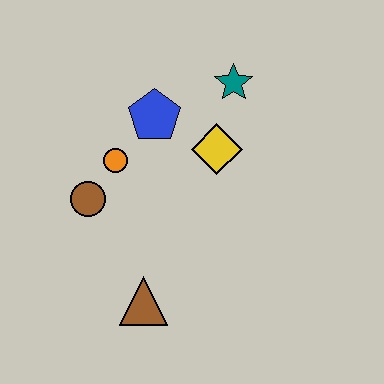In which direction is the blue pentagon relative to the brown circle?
The blue pentagon is above the brown circle.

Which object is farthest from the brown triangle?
The teal star is farthest from the brown triangle.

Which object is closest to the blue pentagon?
The orange circle is closest to the blue pentagon.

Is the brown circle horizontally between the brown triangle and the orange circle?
No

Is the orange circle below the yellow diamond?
Yes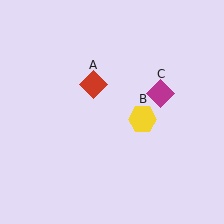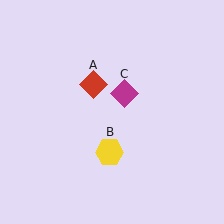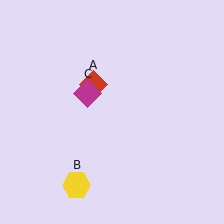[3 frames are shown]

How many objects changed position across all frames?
2 objects changed position: yellow hexagon (object B), magenta diamond (object C).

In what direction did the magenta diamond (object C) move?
The magenta diamond (object C) moved left.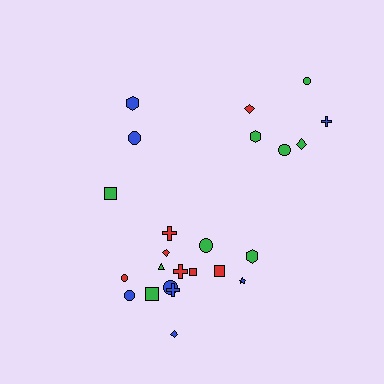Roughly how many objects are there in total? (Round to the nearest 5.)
Roughly 25 objects in total.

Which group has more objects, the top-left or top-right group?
The top-right group.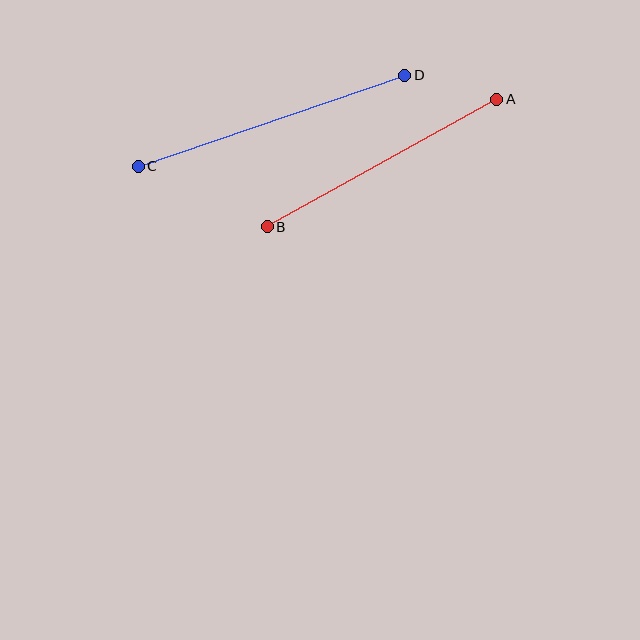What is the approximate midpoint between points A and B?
The midpoint is at approximately (382, 163) pixels.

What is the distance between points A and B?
The distance is approximately 263 pixels.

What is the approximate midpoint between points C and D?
The midpoint is at approximately (271, 121) pixels.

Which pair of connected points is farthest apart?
Points C and D are farthest apart.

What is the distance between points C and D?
The distance is approximately 282 pixels.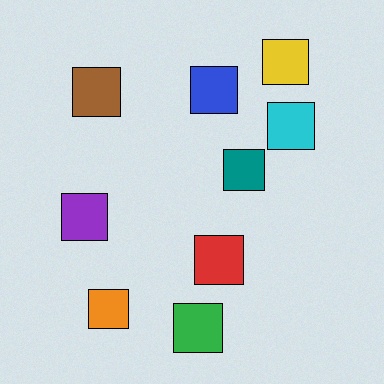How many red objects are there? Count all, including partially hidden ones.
There is 1 red object.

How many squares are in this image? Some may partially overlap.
There are 9 squares.